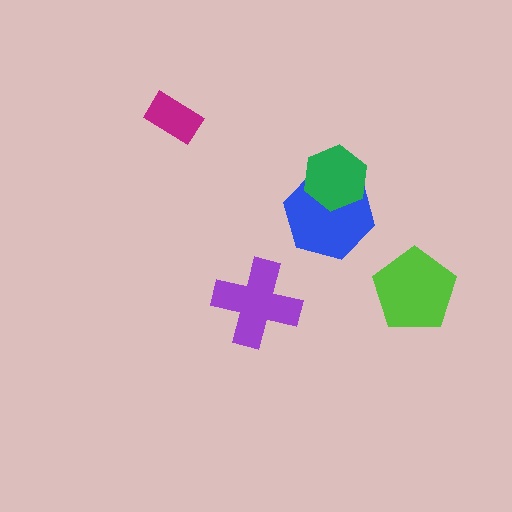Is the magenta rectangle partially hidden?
No, no other shape covers it.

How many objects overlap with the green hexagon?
1 object overlaps with the green hexagon.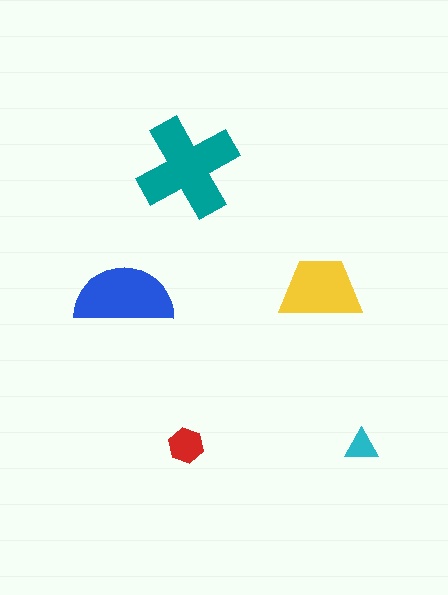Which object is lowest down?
The cyan triangle is bottommost.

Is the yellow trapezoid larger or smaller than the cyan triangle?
Larger.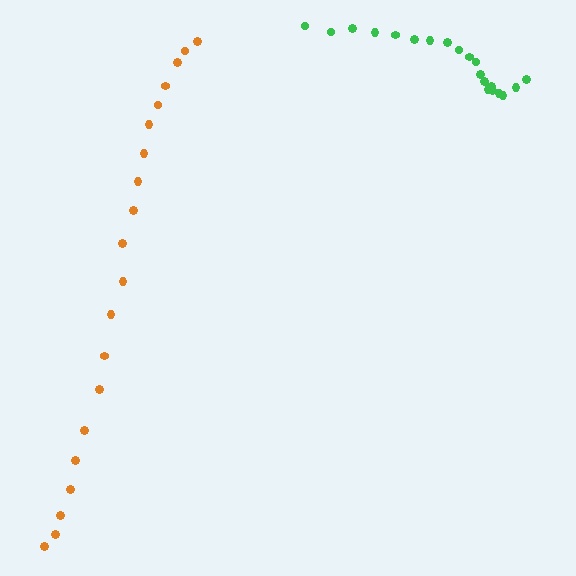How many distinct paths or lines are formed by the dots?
There are 2 distinct paths.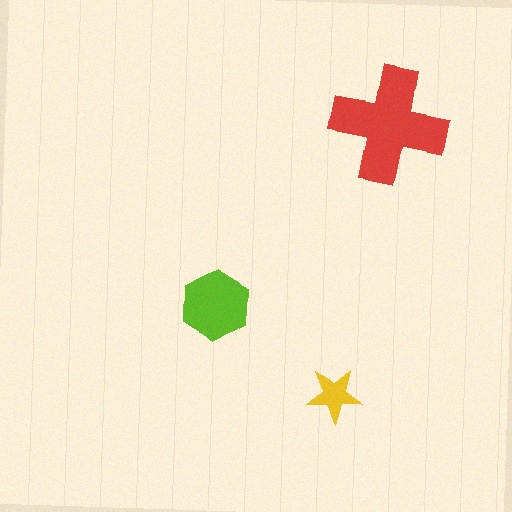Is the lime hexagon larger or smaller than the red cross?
Smaller.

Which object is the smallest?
The yellow star.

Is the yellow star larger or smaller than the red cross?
Smaller.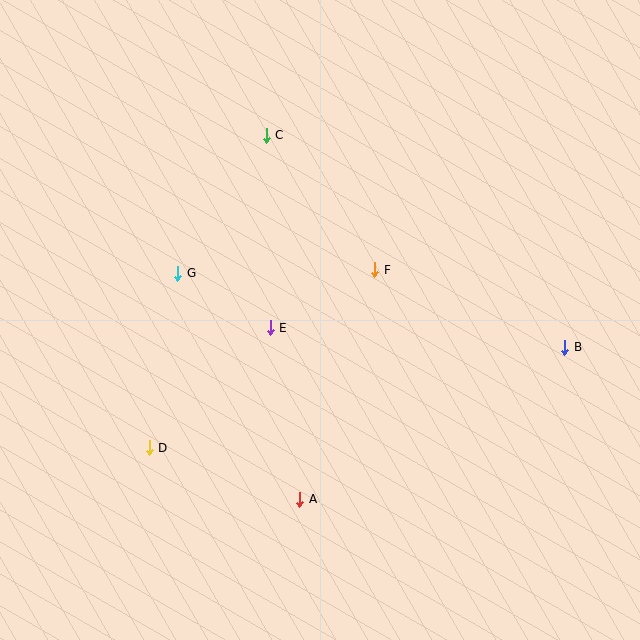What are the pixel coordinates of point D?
Point D is at (149, 448).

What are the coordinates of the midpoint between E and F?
The midpoint between E and F is at (322, 299).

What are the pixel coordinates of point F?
Point F is at (375, 270).